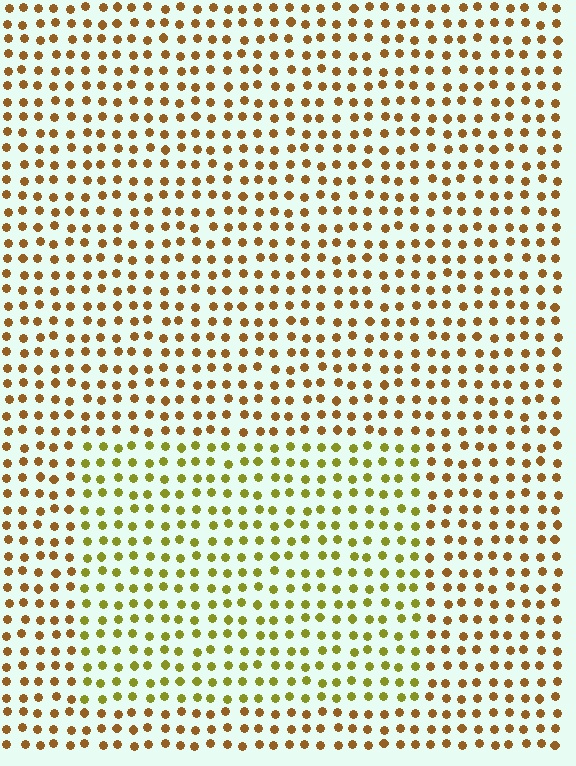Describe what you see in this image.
The image is filled with small brown elements in a uniform arrangement. A rectangle-shaped region is visible where the elements are tinted to a slightly different hue, forming a subtle color boundary.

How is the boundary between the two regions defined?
The boundary is defined purely by a slight shift in hue (about 35 degrees). Spacing, size, and orientation are identical on both sides.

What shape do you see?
I see a rectangle.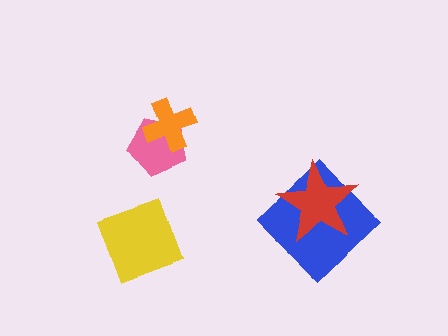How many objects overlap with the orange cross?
1 object overlaps with the orange cross.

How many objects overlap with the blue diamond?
1 object overlaps with the blue diamond.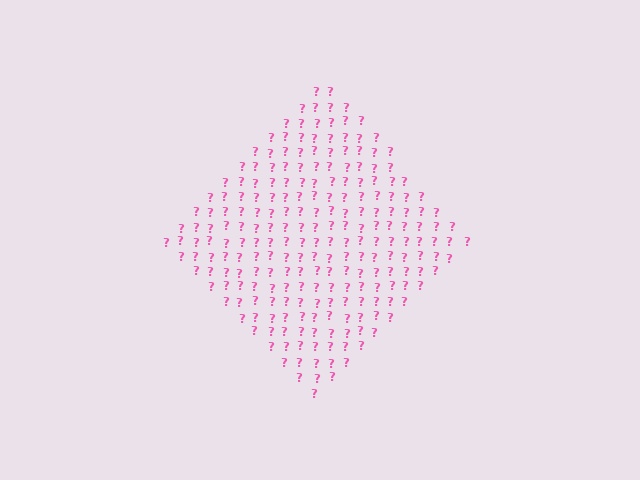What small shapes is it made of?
It is made of small question marks.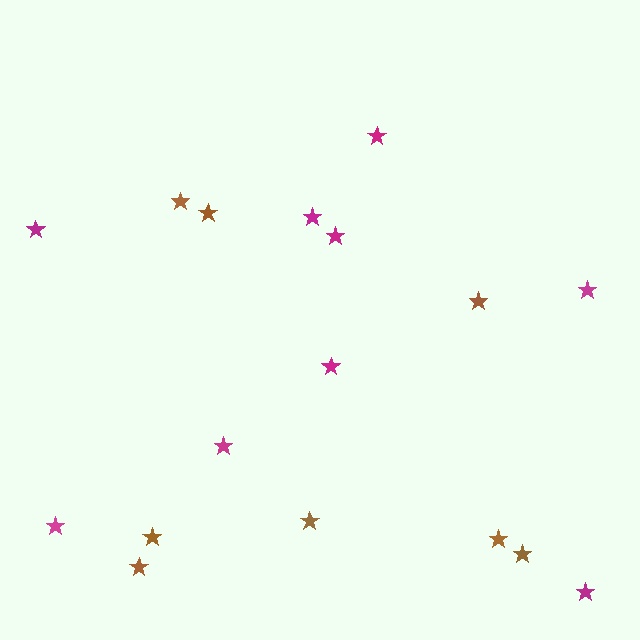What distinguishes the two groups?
There are 2 groups: one group of magenta stars (9) and one group of brown stars (8).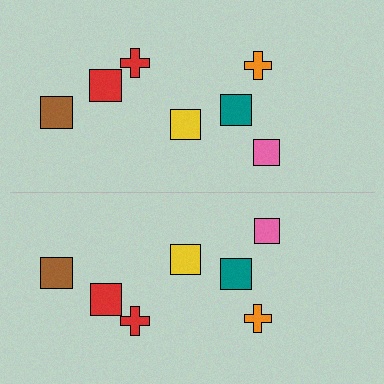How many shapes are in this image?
There are 14 shapes in this image.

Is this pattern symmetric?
Yes, this pattern has bilateral (reflection) symmetry.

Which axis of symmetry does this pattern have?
The pattern has a horizontal axis of symmetry running through the center of the image.